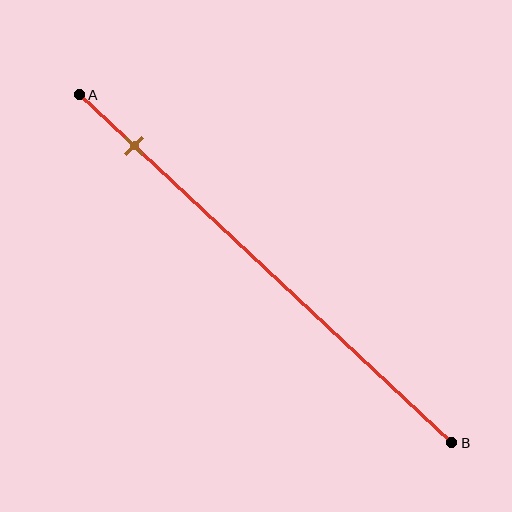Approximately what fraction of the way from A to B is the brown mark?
The brown mark is approximately 15% of the way from A to B.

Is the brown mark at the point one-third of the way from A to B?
No, the mark is at about 15% from A, not at the 33% one-third point.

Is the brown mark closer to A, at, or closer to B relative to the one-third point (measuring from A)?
The brown mark is closer to point A than the one-third point of segment AB.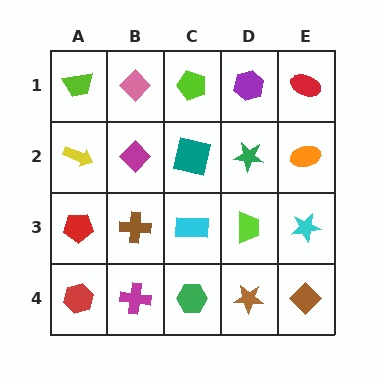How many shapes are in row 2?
5 shapes.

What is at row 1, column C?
A lime pentagon.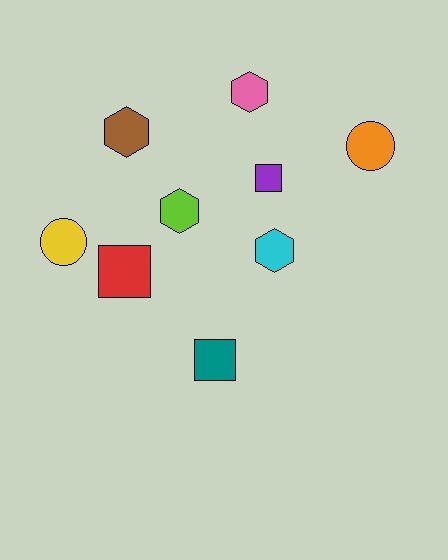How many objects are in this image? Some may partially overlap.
There are 9 objects.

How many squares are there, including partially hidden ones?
There are 3 squares.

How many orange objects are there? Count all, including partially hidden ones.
There is 1 orange object.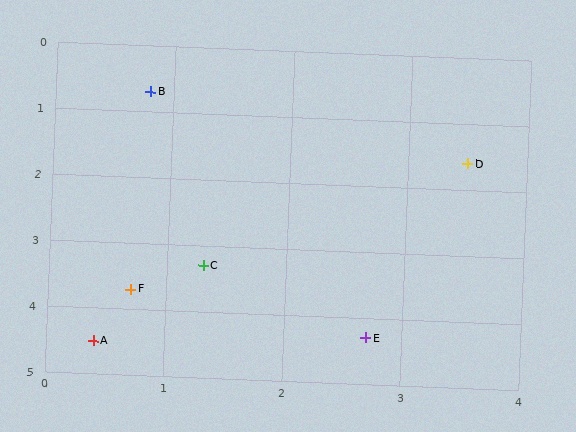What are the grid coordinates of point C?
Point C is at approximately (1.3, 3.3).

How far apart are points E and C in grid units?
Points E and C are about 1.7 grid units apart.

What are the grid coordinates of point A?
Point A is at approximately (0.4, 4.5).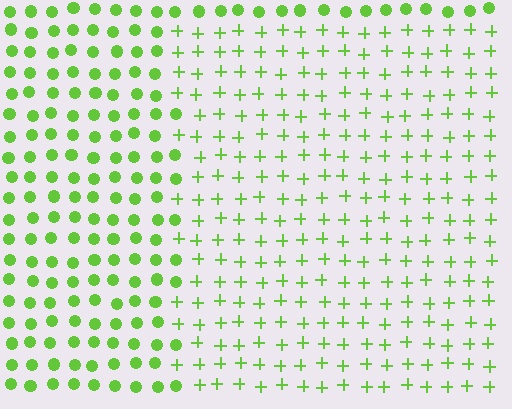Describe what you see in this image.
The image is filled with small lime elements arranged in a uniform grid. A rectangle-shaped region contains plus signs, while the surrounding area contains circles. The boundary is defined purely by the change in element shape.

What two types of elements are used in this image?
The image uses plus signs inside the rectangle region and circles outside it.